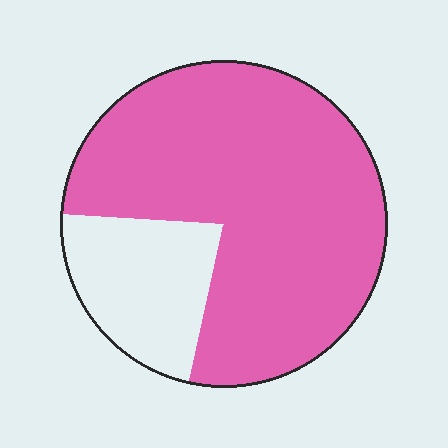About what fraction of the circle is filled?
About four fifths (4/5).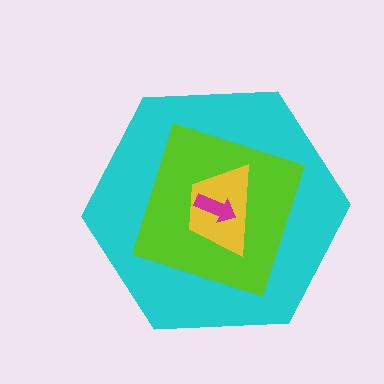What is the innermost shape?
The magenta arrow.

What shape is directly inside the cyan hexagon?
The lime diamond.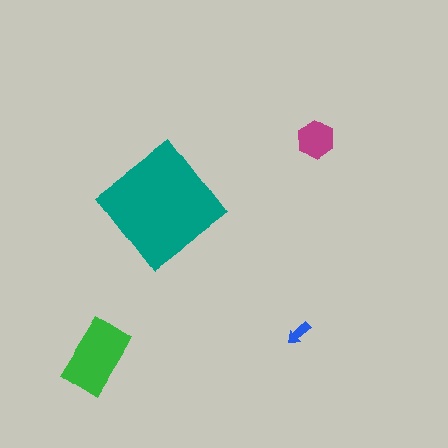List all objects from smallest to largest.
The blue arrow, the magenta hexagon, the green rectangle, the teal diamond.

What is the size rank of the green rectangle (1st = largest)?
2nd.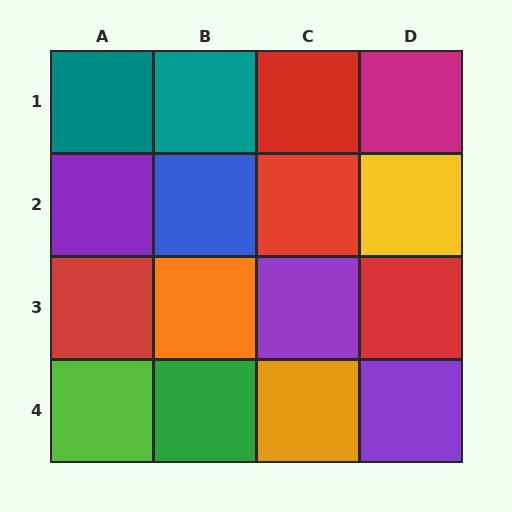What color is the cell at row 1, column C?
Red.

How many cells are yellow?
1 cell is yellow.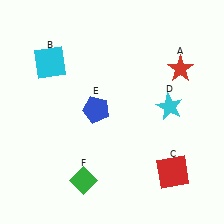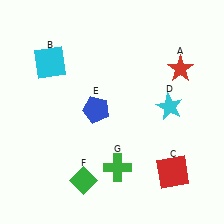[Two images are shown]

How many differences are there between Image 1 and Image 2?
There is 1 difference between the two images.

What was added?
A green cross (G) was added in Image 2.